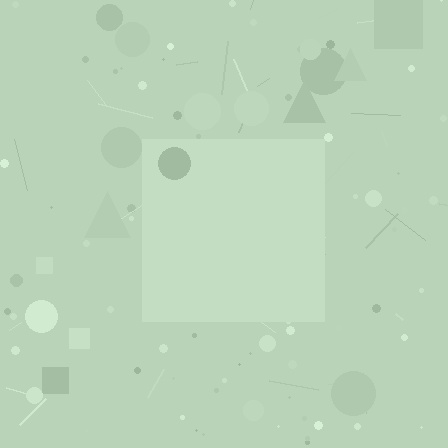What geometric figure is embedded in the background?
A square is embedded in the background.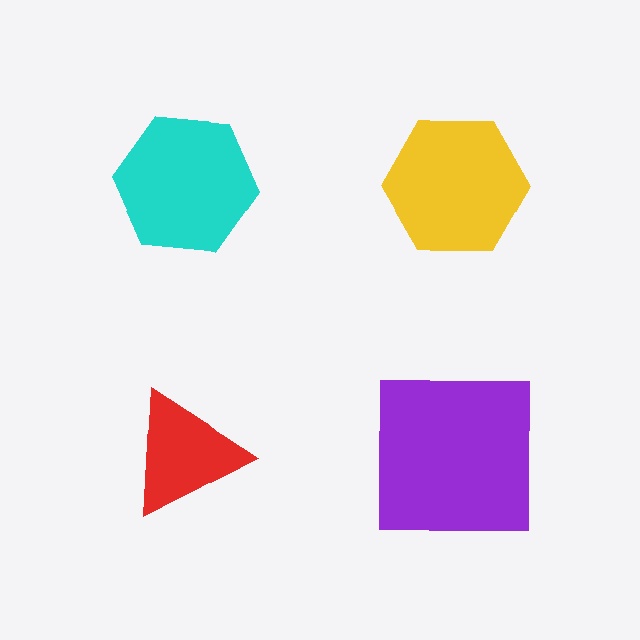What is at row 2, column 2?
A purple square.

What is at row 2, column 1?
A red triangle.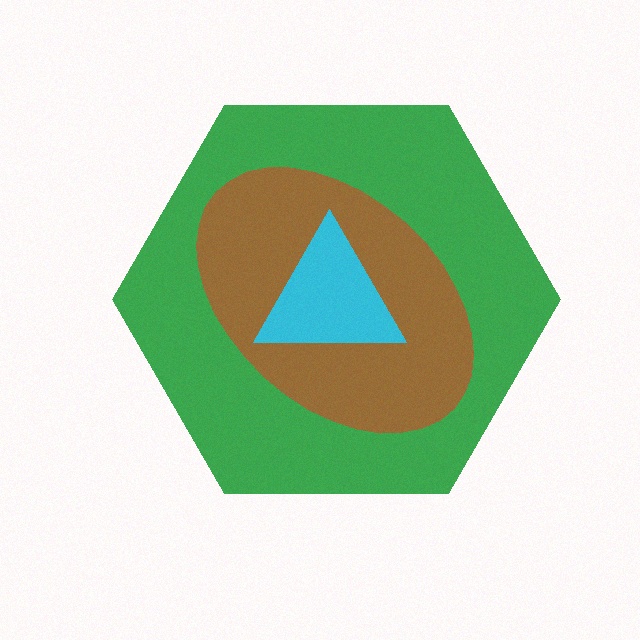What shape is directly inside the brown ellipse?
The cyan triangle.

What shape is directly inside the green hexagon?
The brown ellipse.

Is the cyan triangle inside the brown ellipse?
Yes.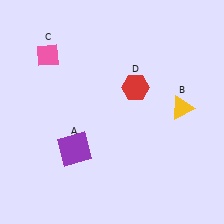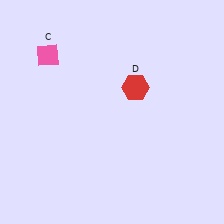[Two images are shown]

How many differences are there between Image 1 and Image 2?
There are 2 differences between the two images.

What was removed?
The purple square (A), the yellow triangle (B) were removed in Image 2.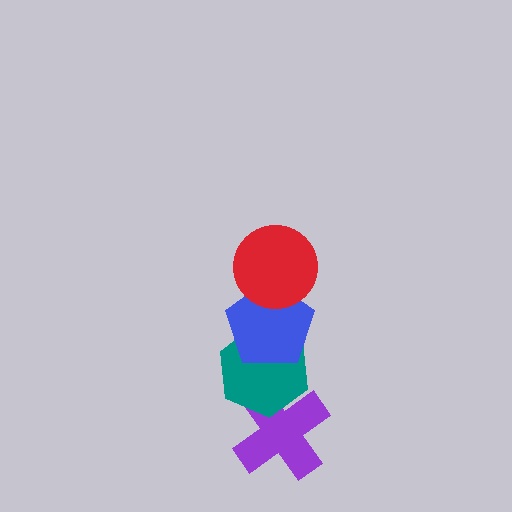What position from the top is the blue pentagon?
The blue pentagon is 2nd from the top.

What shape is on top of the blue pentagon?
The red circle is on top of the blue pentagon.